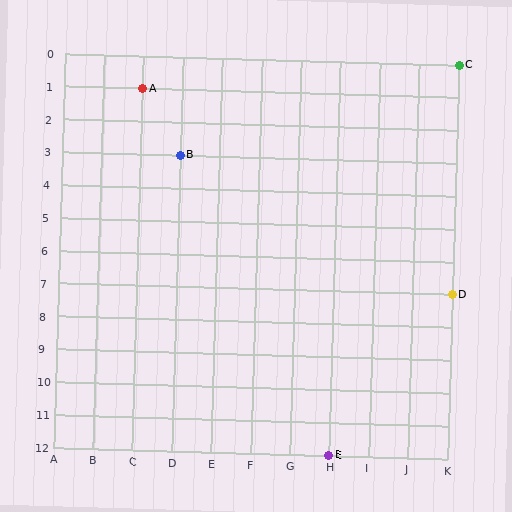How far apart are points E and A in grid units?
Points E and A are 5 columns and 11 rows apart (about 12.1 grid units diagonally).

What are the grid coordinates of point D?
Point D is at grid coordinates (K, 7).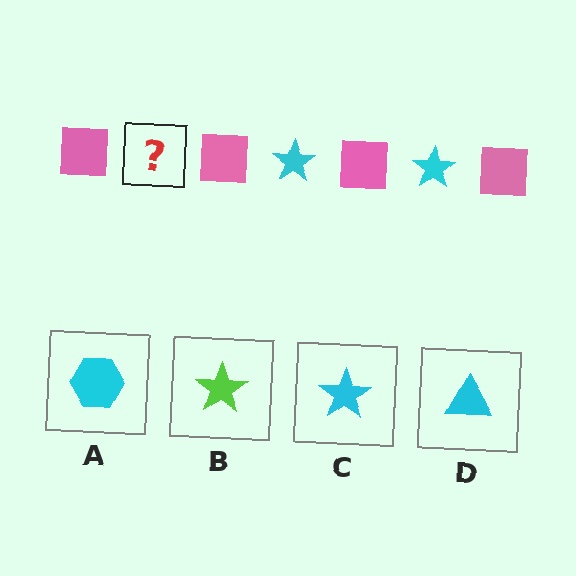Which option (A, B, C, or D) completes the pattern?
C.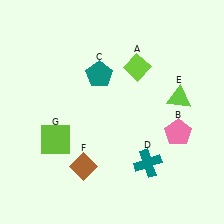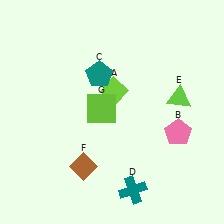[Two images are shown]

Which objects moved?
The objects that moved are: the lime diamond (A), the teal cross (D), the lime square (G).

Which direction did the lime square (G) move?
The lime square (G) moved right.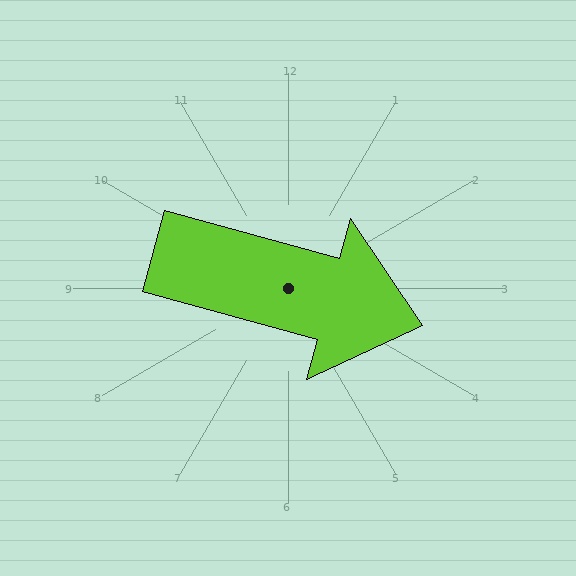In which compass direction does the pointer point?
East.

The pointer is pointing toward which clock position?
Roughly 4 o'clock.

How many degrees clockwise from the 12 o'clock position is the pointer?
Approximately 105 degrees.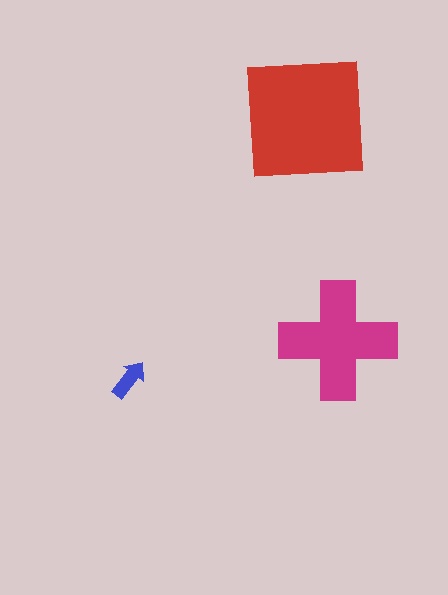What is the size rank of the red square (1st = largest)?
1st.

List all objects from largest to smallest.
The red square, the magenta cross, the blue arrow.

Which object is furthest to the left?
The blue arrow is leftmost.